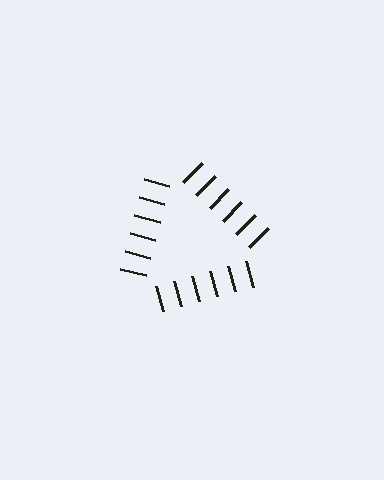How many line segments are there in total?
18 — 6 along each of the 3 edges.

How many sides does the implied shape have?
3 sides — the line-ends trace a triangle.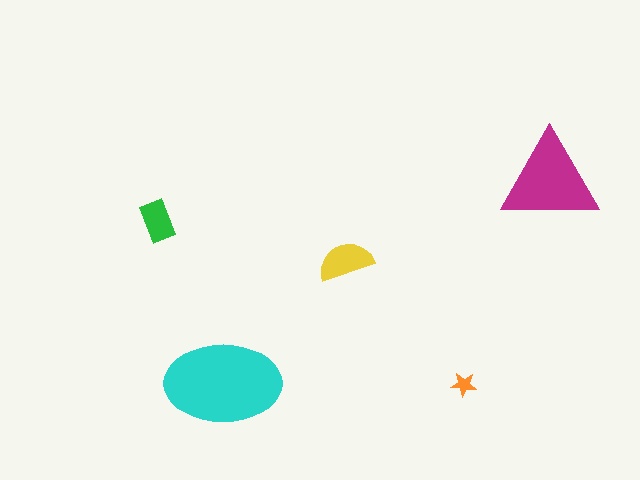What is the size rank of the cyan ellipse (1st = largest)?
1st.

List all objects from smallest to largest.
The orange star, the green rectangle, the yellow semicircle, the magenta triangle, the cyan ellipse.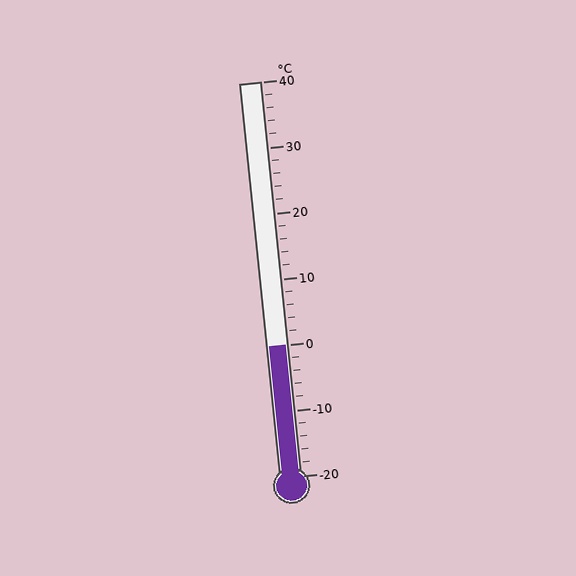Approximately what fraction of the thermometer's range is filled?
The thermometer is filled to approximately 35% of its range.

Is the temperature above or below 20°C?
The temperature is below 20°C.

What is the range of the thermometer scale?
The thermometer scale ranges from -20°C to 40°C.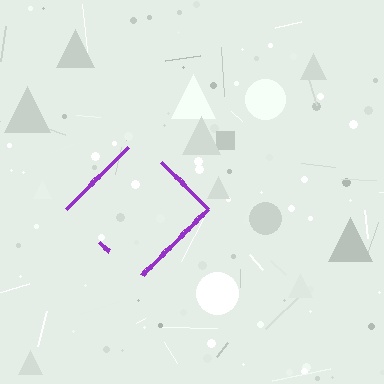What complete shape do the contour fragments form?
The contour fragments form a diamond.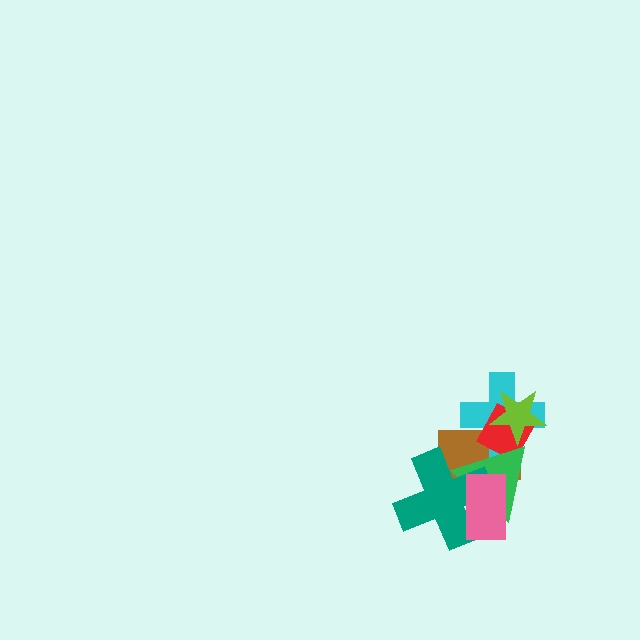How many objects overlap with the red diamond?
4 objects overlap with the red diamond.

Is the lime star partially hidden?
No, no other shape covers it.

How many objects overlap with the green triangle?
5 objects overlap with the green triangle.